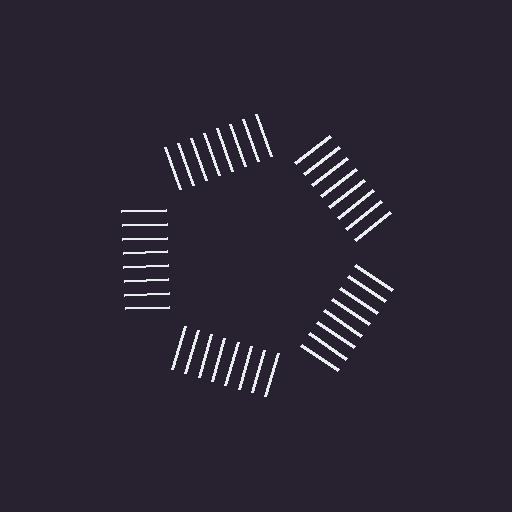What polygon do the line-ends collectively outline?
An illusory pentagon — the line segments terminate on its edges but no continuous stroke is drawn.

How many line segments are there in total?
40 — 8 along each of the 5 edges.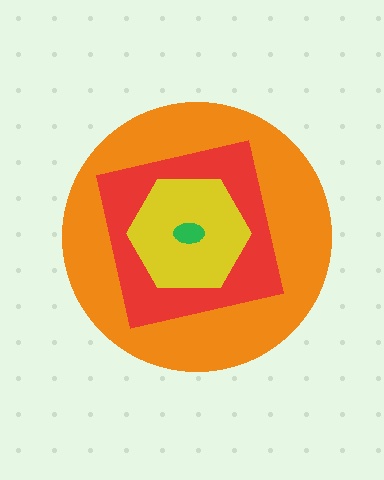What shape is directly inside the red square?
The yellow hexagon.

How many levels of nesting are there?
4.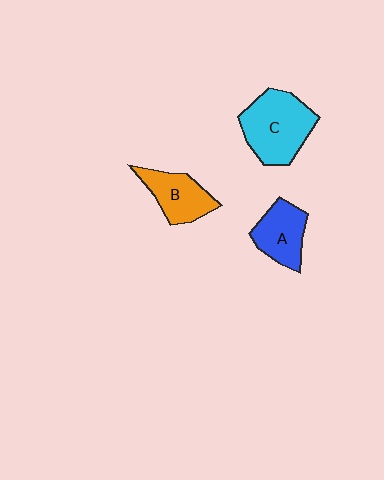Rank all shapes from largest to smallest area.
From largest to smallest: C (cyan), B (orange), A (blue).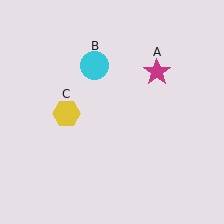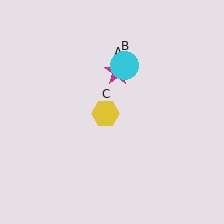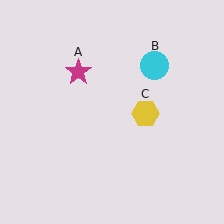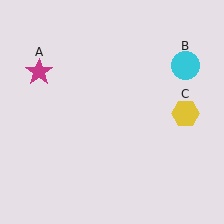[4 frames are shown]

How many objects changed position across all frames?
3 objects changed position: magenta star (object A), cyan circle (object B), yellow hexagon (object C).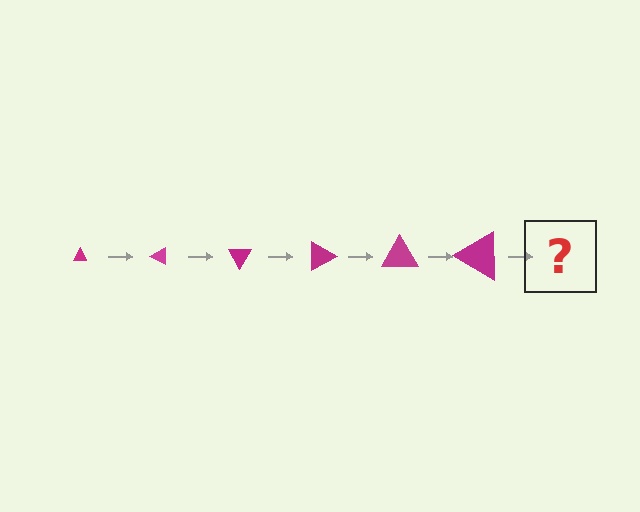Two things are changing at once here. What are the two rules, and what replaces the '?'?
The two rules are that the triangle grows larger each step and it rotates 30 degrees each step. The '?' should be a triangle, larger than the previous one and rotated 180 degrees from the start.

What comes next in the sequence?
The next element should be a triangle, larger than the previous one and rotated 180 degrees from the start.